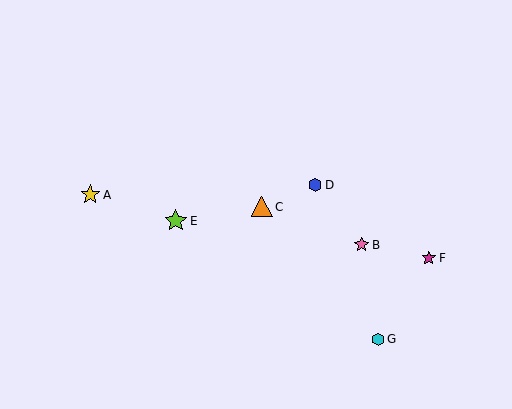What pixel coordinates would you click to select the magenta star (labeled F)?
Click at (429, 258) to select the magenta star F.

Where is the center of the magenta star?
The center of the magenta star is at (429, 258).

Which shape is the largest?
The lime star (labeled E) is the largest.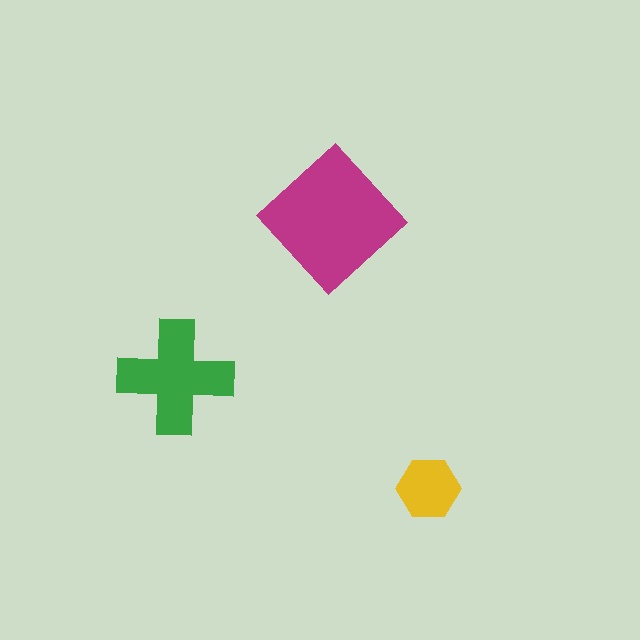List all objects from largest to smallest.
The magenta diamond, the green cross, the yellow hexagon.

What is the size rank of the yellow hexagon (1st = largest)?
3rd.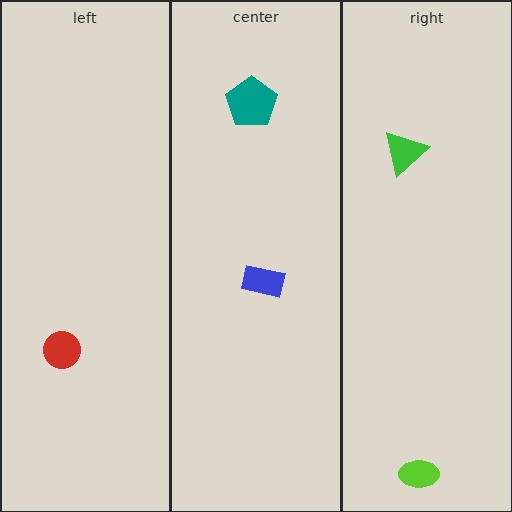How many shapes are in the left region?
1.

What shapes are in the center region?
The blue rectangle, the teal pentagon.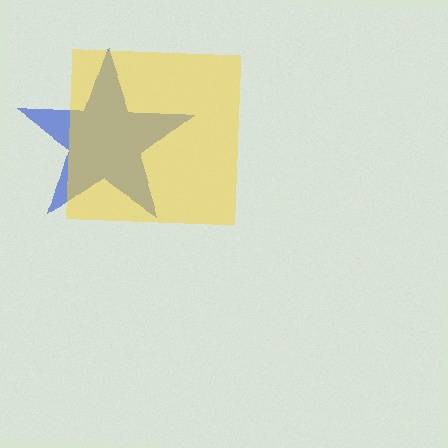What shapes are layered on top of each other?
The layered shapes are: a blue star, a yellow square.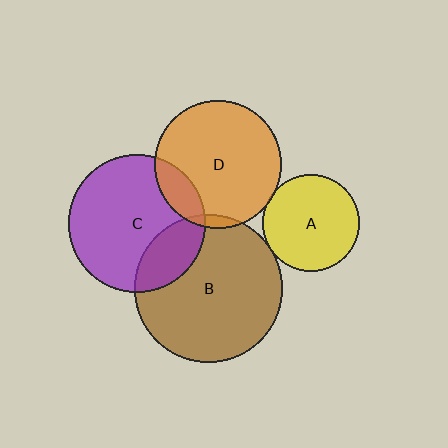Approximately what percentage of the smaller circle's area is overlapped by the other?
Approximately 5%.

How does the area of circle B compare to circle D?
Approximately 1.3 times.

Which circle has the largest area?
Circle B (brown).